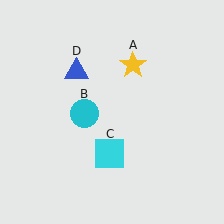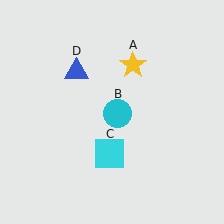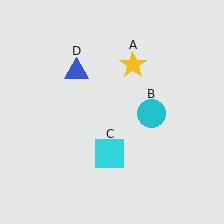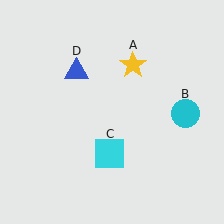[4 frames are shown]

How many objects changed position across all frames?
1 object changed position: cyan circle (object B).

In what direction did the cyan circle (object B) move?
The cyan circle (object B) moved right.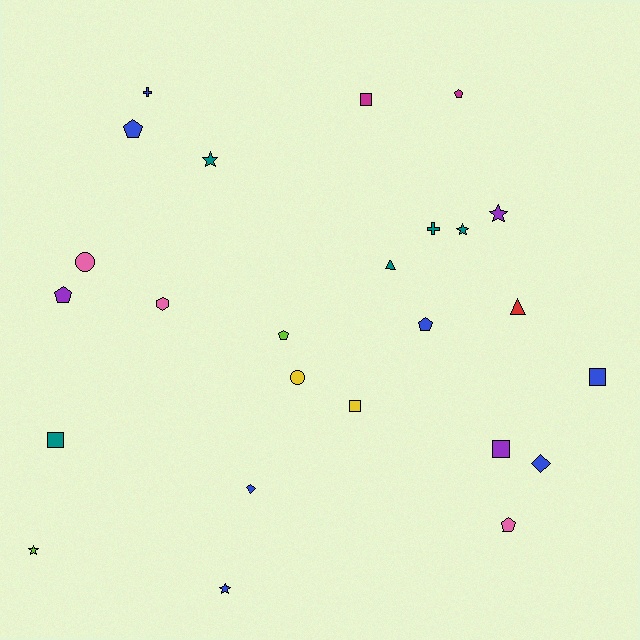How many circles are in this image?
There are 2 circles.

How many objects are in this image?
There are 25 objects.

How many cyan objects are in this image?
There are no cyan objects.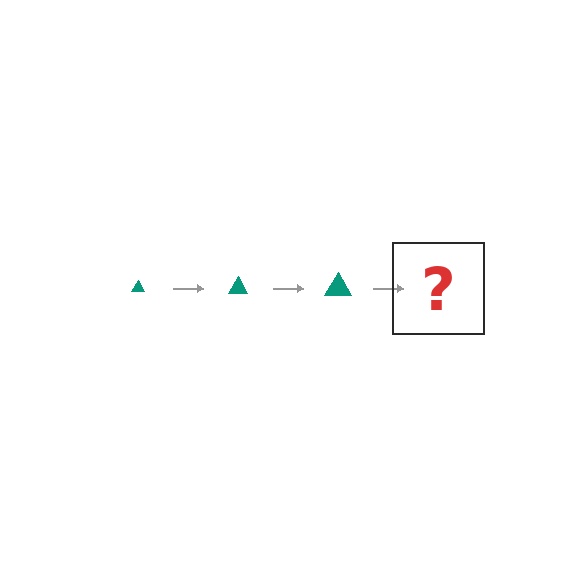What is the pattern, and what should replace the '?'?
The pattern is that the triangle gets progressively larger each step. The '?' should be a teal triangle, larger than the previous one.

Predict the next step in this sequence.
The next step is a teal triangle, larger than the previous one.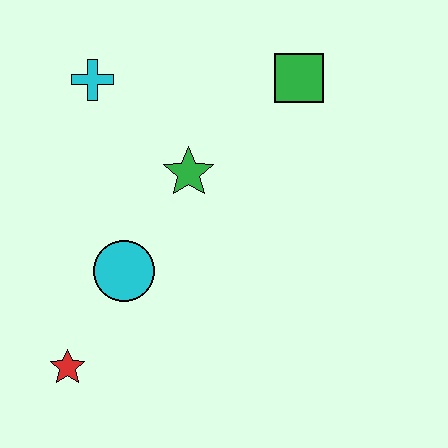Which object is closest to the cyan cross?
The green star is closest to the cyan cross.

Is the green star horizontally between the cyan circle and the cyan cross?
No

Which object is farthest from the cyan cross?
The red star is farthest from the cyan cross.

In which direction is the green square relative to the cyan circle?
The green square is above the cyan circle.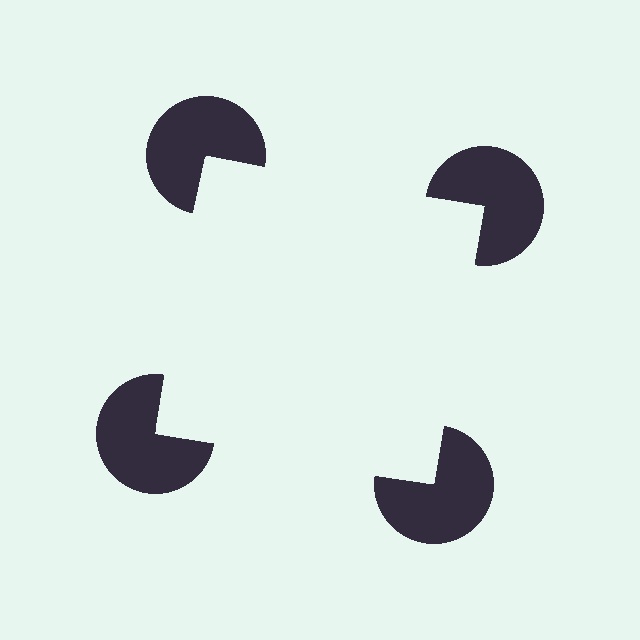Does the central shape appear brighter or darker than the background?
It typically appears slightly brighter than the background, even though no actual brightness change is drawn.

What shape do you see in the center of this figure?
An illusory square — its edges are inferred from the aligned wedge cuts in the pac-man discs, not physically drawn.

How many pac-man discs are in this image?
There are 4 — one at each vertex of the illusory square.